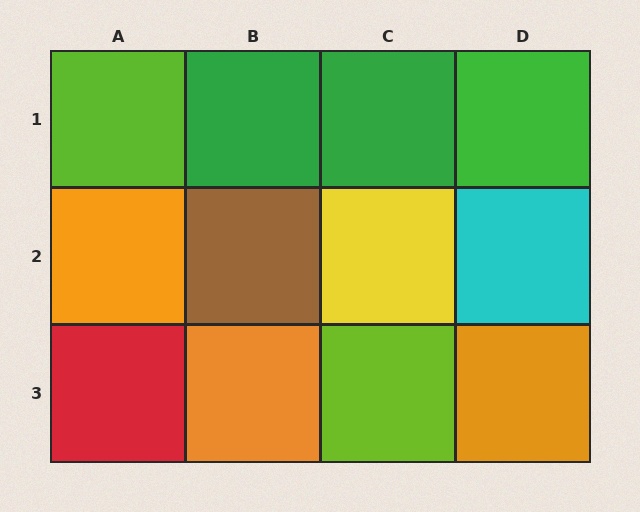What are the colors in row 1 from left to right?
Lime, green, green, green.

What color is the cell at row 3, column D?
Orange.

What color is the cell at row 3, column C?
Lime.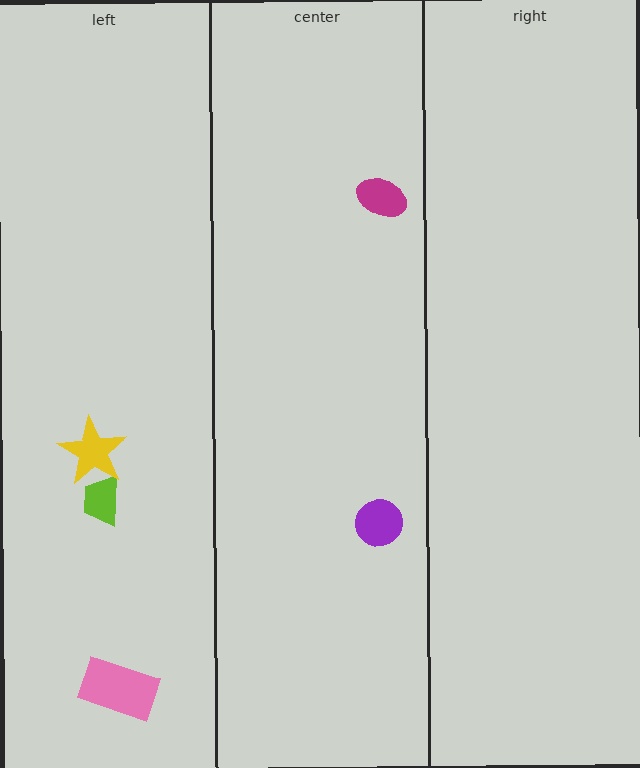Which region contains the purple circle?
The center region.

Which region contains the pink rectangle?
The left region.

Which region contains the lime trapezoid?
The left region.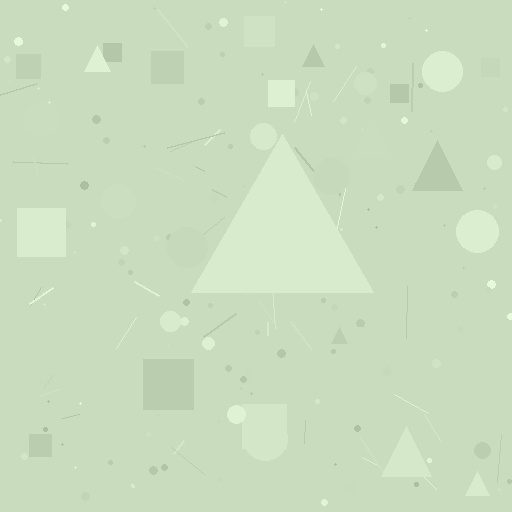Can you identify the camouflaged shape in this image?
The camouflaged shape is a triangle.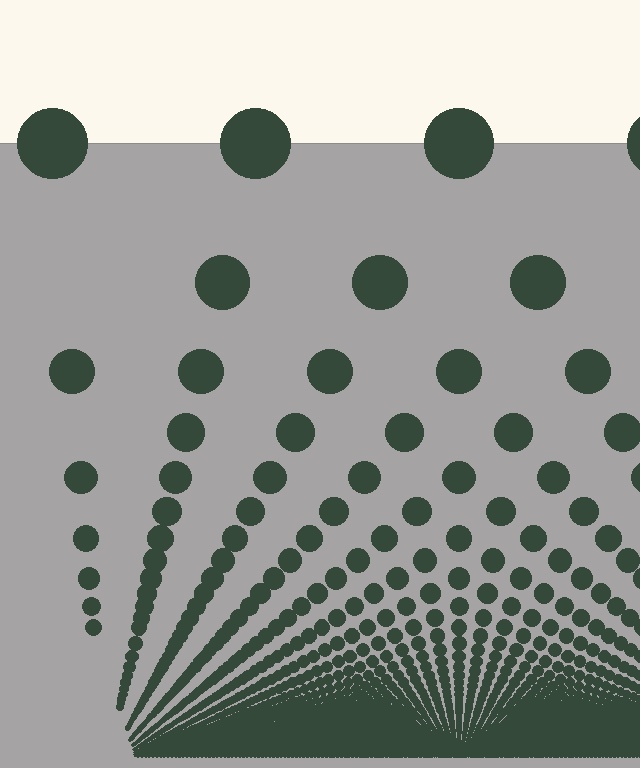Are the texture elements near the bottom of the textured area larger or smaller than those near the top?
Smaller. The gradient is inverted — elements near the bottom are smaller and denser.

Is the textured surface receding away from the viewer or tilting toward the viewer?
The surface appears to tilt toward the viewer. Texture elements get larger and sparser toward the top.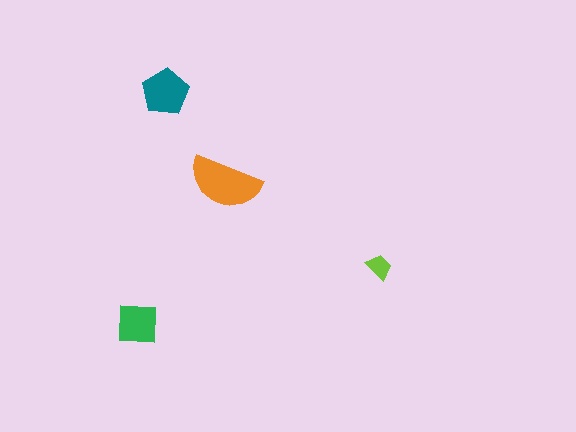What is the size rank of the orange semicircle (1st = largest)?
1st.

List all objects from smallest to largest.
The lime trapezoid, the green square, the teal pentagon, the orange semicircle.